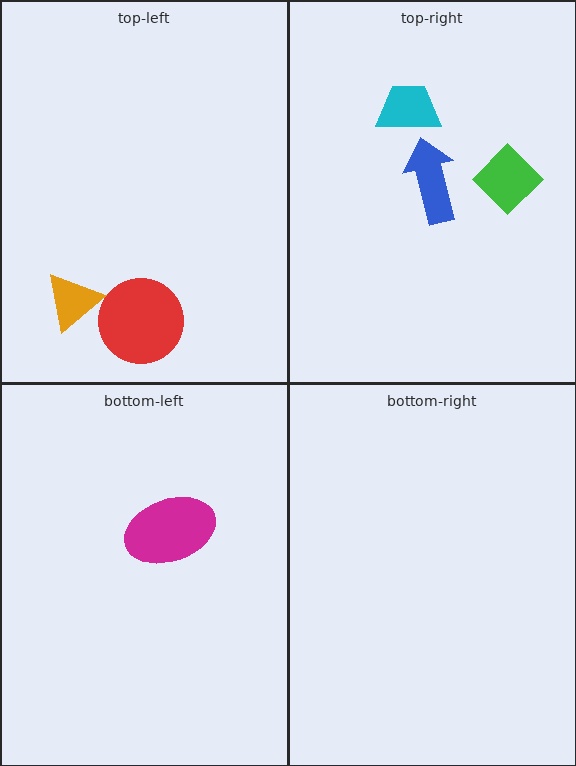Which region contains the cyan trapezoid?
The top-right region.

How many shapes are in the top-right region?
3.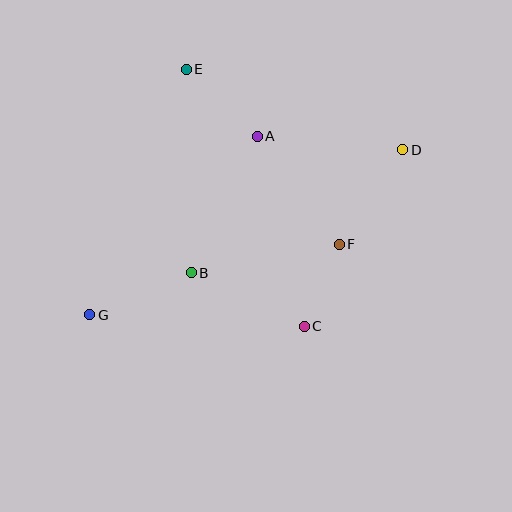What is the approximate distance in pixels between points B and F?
The distance between B and F is approximately 151 pixels.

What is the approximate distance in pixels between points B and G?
The distance between B and G is approximately 110 pixels.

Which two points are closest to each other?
Points C and F are closest to each other.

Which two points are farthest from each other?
Points D and G are farthest from each other.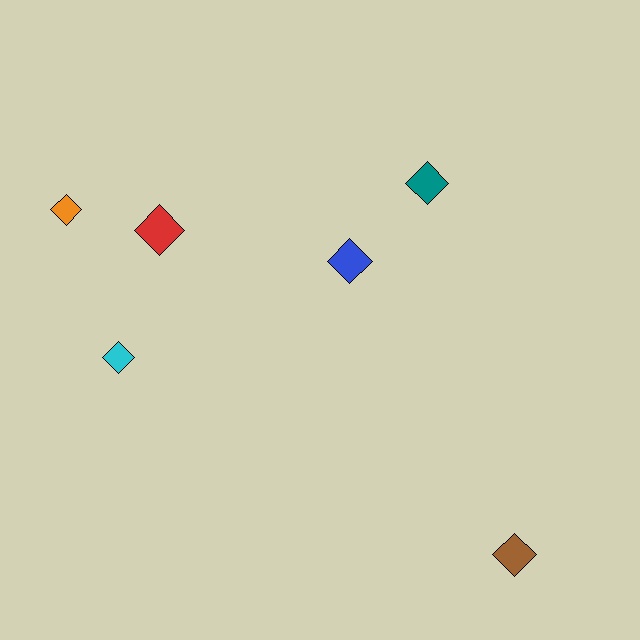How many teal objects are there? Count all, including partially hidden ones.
There is 1 teal object.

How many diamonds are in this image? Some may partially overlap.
There are 6 diamonds.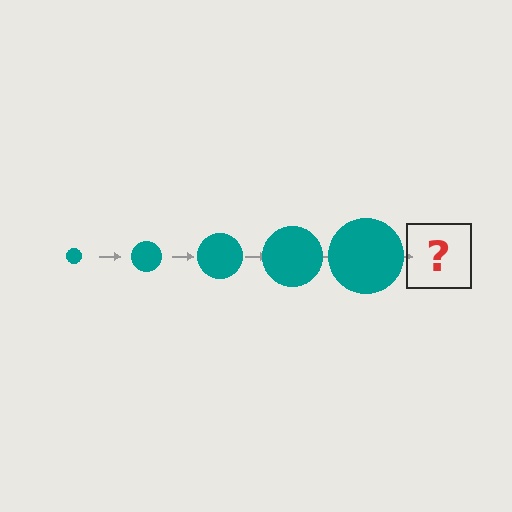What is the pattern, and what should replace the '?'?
The pattern is that the circle gets progressively larger each step. The '?' should be a teal circle, larger than the previous one.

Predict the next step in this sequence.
The next step is a teal circle, larger than the previous one.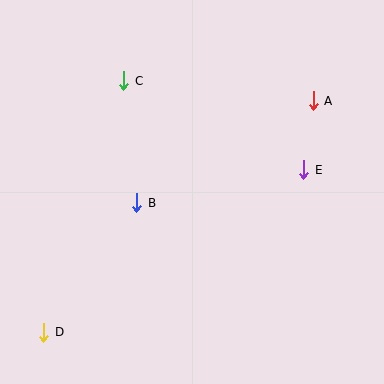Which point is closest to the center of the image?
Point B at (137, 203) is closest to the center.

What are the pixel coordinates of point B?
Point B is at (137, 203).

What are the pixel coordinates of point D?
Point D is at (44, 332).